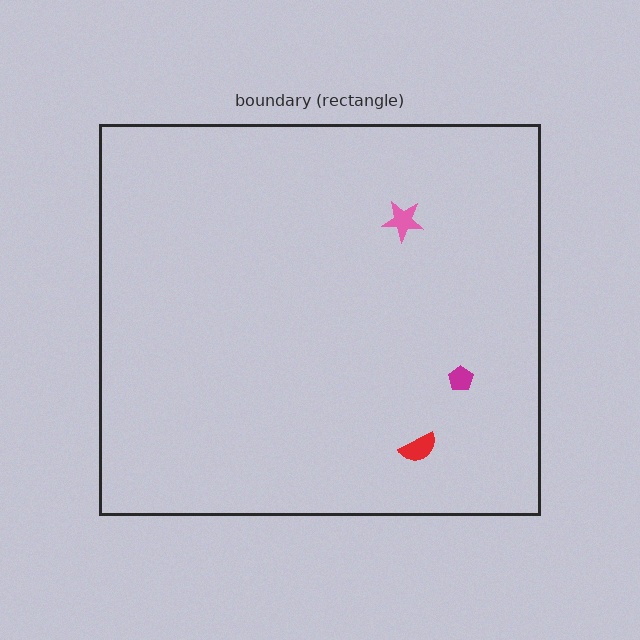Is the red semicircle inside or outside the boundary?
Inside.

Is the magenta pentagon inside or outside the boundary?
Inside.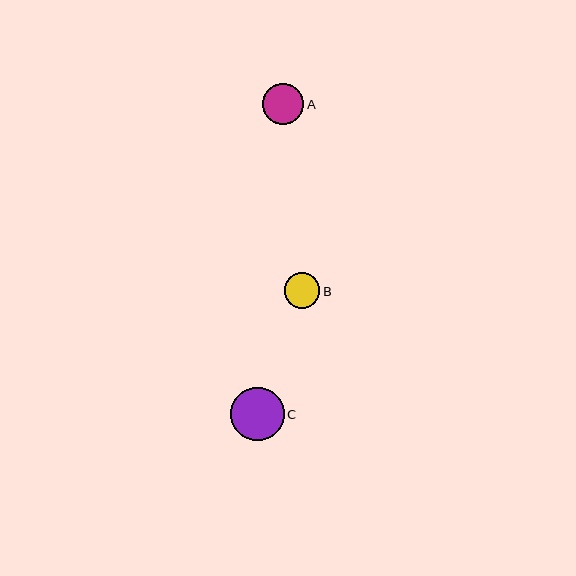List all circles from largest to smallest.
From largest to smallest: C, A, B.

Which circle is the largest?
Circle C is the largest with a size of approximately 53 pixels.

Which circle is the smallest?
Circle B is the smallest with a size of approximately 36 pixels.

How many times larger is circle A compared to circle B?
Circle A is approximately 1.2 times the size of circle B.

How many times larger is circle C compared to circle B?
Circle C is approximately 1.5 times the size of circle B.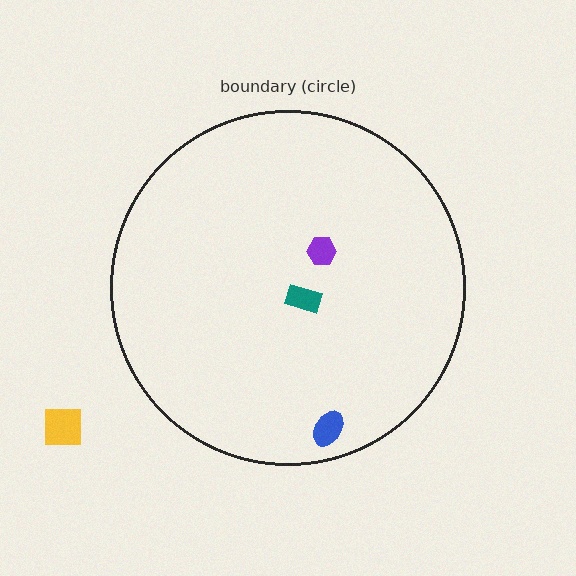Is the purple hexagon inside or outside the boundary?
Inside.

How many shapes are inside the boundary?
3 inside, 1 outside.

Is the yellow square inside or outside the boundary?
Outside.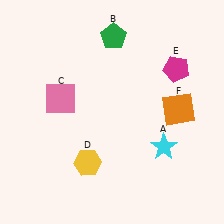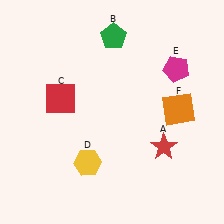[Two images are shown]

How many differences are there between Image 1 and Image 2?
There are 2 differences between the two images.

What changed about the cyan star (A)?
In Image 1, A is cyan. In Image 2, it changed to red.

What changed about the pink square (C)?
In Image 1, C is pink. In Image 2, it changed to red.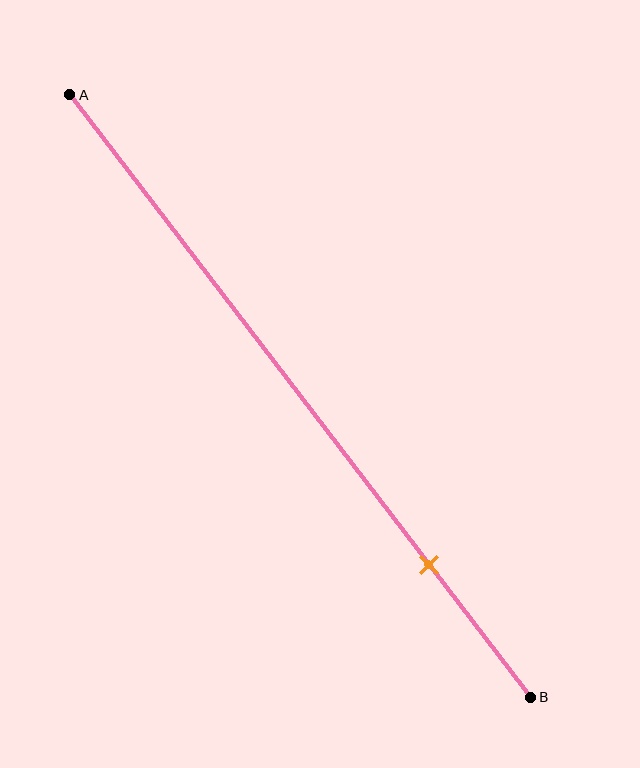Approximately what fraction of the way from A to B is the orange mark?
The orange mark is approximately 80% of the way from A to B.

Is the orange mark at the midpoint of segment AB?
No, the mark is at about 80% from A, not at the 50% midpoint.